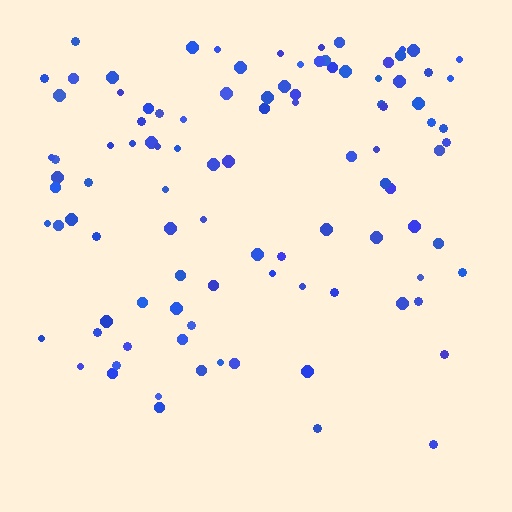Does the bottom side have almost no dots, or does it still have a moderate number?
Still a moderate number, just noticeably fewer than the top.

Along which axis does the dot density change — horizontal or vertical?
Vertical.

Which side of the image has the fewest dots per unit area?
The bottom.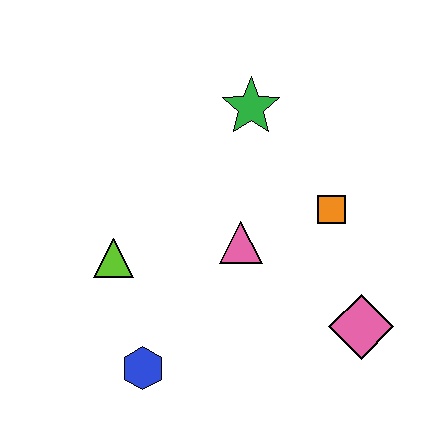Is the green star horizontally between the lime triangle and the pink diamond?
Yes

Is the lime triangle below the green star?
Yes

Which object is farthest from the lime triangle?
The pink diamond is farthest from the lime triangle.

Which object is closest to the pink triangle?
The orange square is closest to the pink triangle.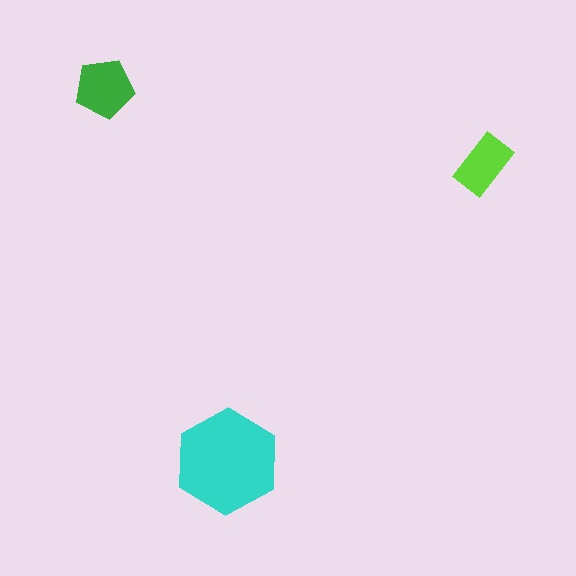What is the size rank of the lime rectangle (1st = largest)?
3rd.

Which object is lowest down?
The cyan hexagon is bottommost.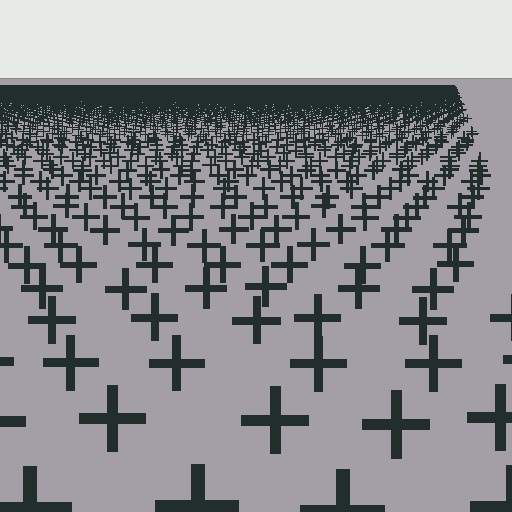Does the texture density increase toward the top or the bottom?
Density increases toward the top.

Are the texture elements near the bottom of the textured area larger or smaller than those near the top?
Larger. Near the bottom, elements are closer to the viewer and appear at a bigger on-screen size.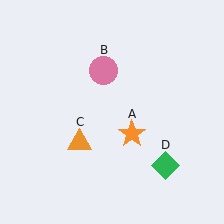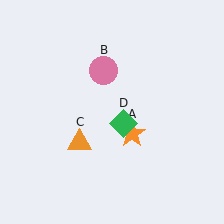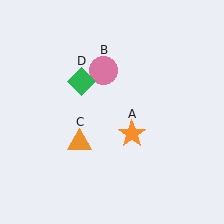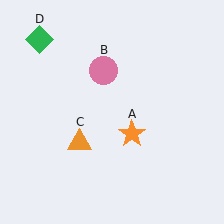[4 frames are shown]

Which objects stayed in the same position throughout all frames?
Orange star (object A) and pink circle (object B) and orange triangle (object C) remained stationary.